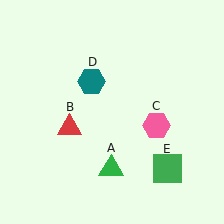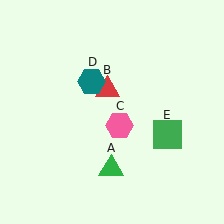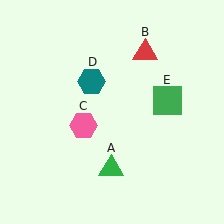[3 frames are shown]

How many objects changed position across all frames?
3 objects changed position: red triangle (object B), pink hexagon (object C), green square (object E).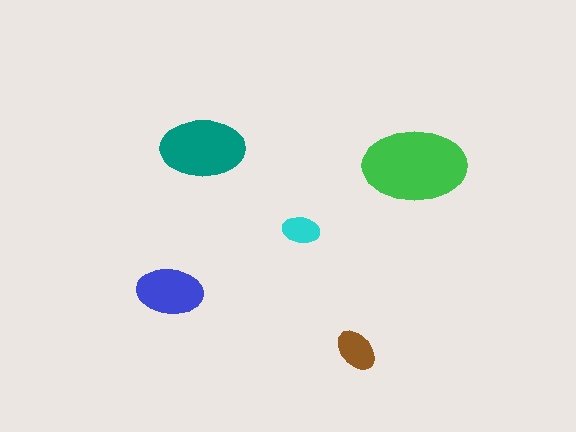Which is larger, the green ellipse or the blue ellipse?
The green one.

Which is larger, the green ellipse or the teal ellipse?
The green one.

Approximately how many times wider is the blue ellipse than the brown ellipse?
About 1.5 times wider.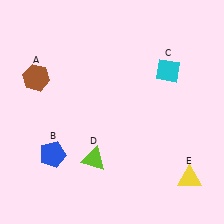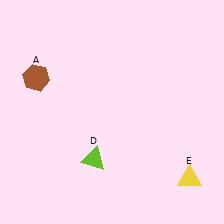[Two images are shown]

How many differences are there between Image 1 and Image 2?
There are 2 differences between the two images.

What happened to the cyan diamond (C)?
The cyan diamond (C) was removed in Image 2. It was in the top-right area of Image 1.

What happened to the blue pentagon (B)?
The blue pentagon (B) was removed in Image 2. It was in the bottom-left area of Image 1.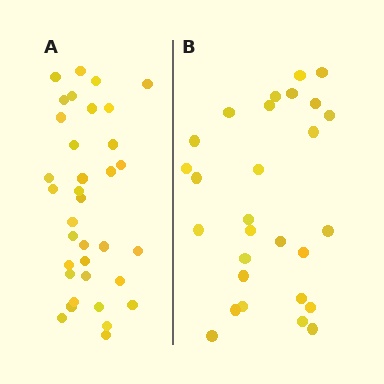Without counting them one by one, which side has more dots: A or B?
Region A (the left region) has more dots.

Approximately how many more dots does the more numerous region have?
Region A has roughly 8 or so more dots than region B.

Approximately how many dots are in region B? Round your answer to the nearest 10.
About 30 dots. (The exact count is 28, which rounds to 30.)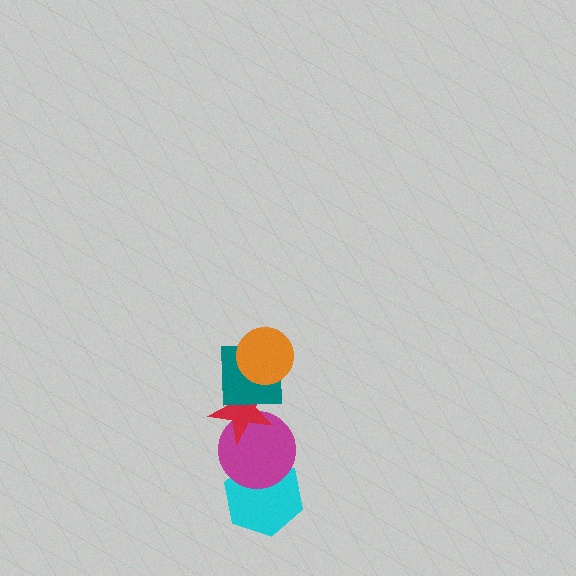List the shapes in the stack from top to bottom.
From top to bottom: the orange circle, the teal square, the red star, the magenta circle, the cyan hexagon.